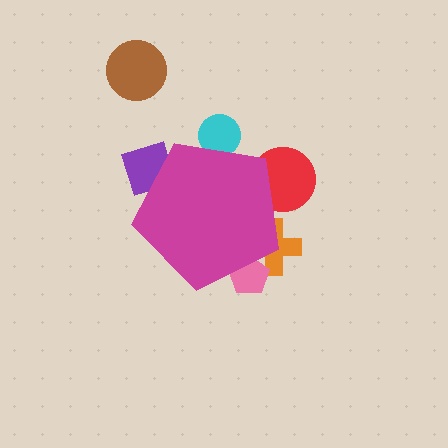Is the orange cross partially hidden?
Yes, the orange cross is partially hidden behind the magenta pentagon.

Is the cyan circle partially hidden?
Yes, the cyan circle is partially hidden behind the magenta pentagon.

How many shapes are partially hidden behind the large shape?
5 shapes are partially hidden.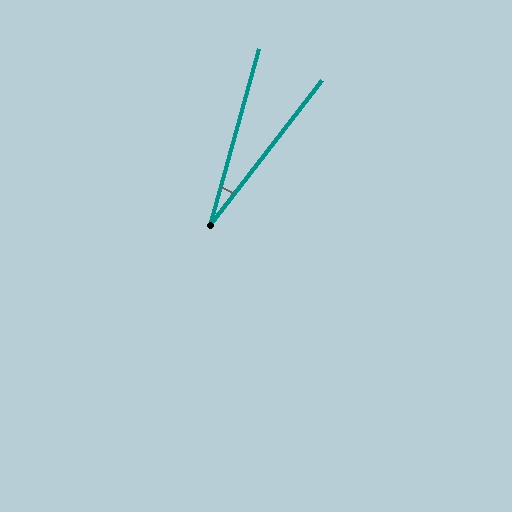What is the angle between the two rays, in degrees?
Approximately 22 degrees.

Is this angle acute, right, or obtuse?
It is acute.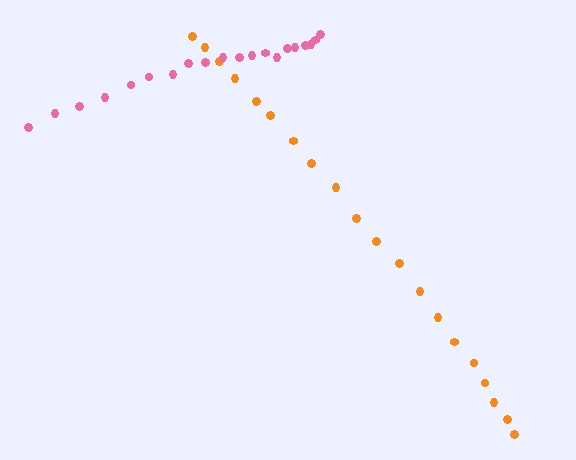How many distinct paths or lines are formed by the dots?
There are 2 distinct paths.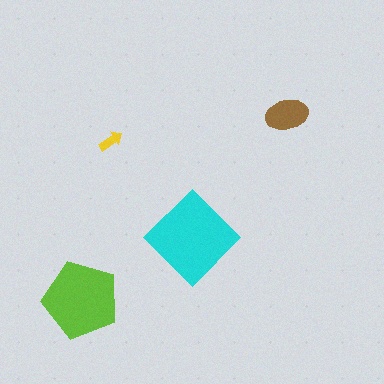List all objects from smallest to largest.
The yellow arrow, the brown ellipse, the lime pentagon, the cyan diamond.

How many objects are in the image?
There are 4 objects in the image.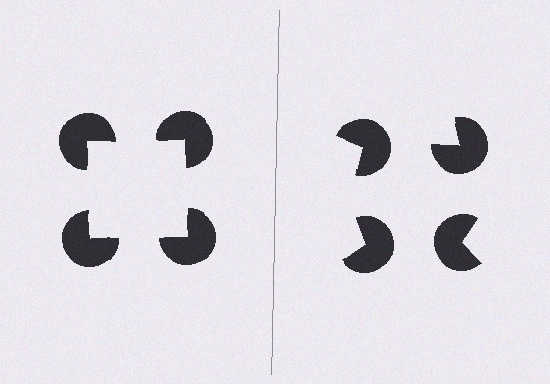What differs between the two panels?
The pac-man discs are positioned identically on both sides; only the wedge orientations differ. On the left they align to a square; on the right they are misaligned.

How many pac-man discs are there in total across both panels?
8 — 4 on each side.